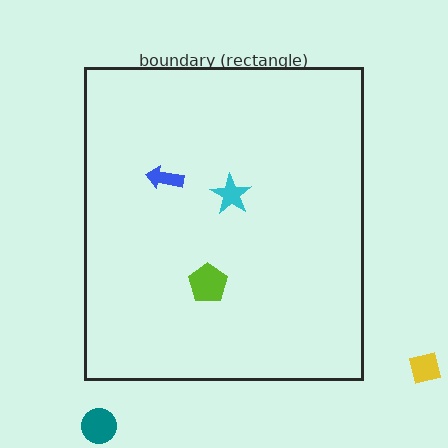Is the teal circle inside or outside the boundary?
Outside.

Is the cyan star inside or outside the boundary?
Inside.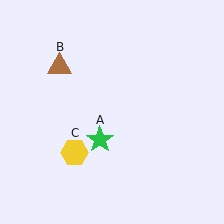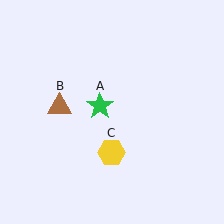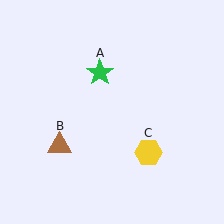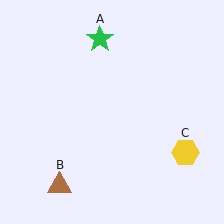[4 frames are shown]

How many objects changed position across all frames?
3 objects changed position: green star (object A), brown triangle (object B), yellow hexagon (object C).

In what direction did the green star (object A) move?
The green star (object A) moved up.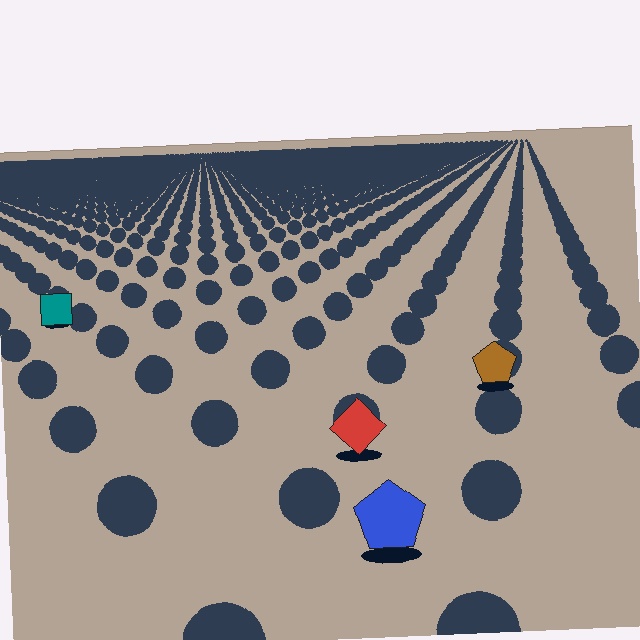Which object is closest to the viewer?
The blue pentagon is closest. The texture marks near it are larger and more spread out.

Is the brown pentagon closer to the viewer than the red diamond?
No. The red diamond is closer — you can tell from the texture gradient: the ground texture is coarser near it.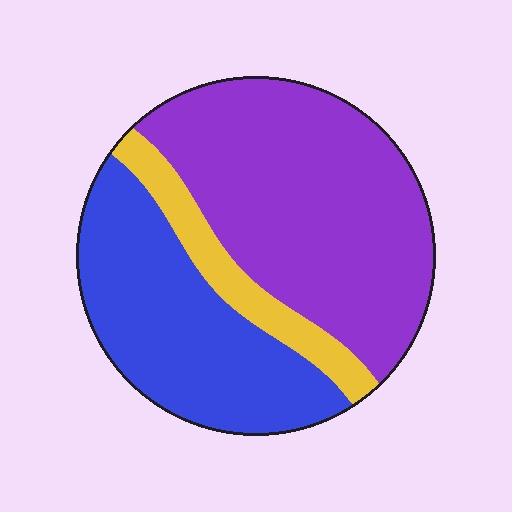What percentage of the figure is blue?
Blue takes up between a third and a half of the figure.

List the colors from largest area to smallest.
From largest to smallest: purple, blue, yellow.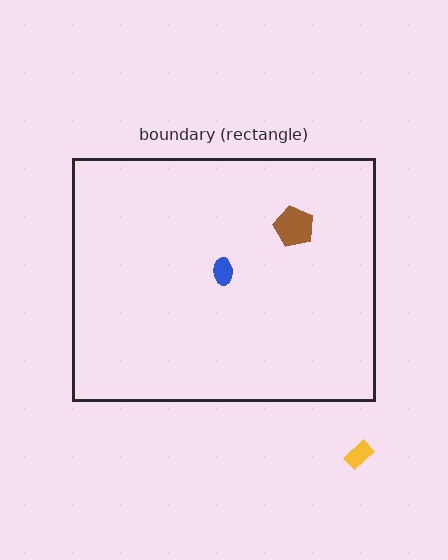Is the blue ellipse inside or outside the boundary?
Inside.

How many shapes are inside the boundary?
2 inside, 1 outside.